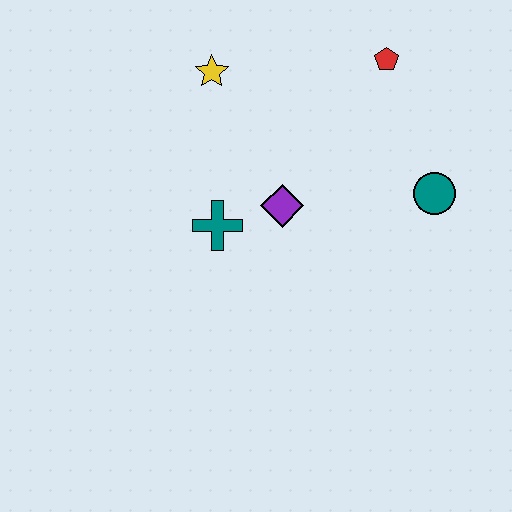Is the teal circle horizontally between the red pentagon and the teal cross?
No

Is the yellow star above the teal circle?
Yes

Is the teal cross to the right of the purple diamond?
No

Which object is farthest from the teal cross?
The red pentagon is farthest from the teal cross.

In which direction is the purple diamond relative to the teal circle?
The purple diamond is to the left of the teal circle.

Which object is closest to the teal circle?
The red pentagon is closest to the teal circle.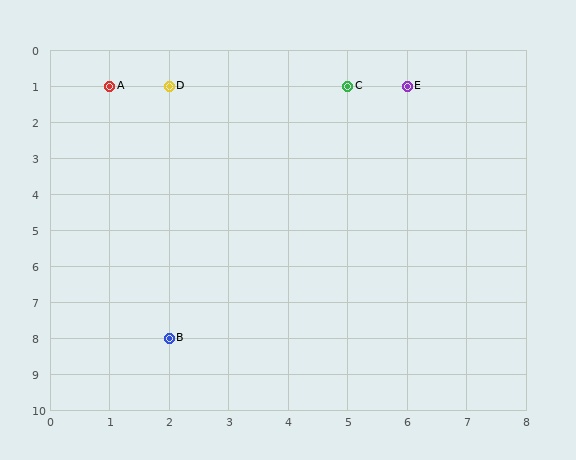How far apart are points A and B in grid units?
Points A and B are 1 column and 7 rows apart (about 7.1 grid units diagonally).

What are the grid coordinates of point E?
Point E is at grid coordinates (6, 1).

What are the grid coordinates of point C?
Point C is at grid coordinates (5, 1).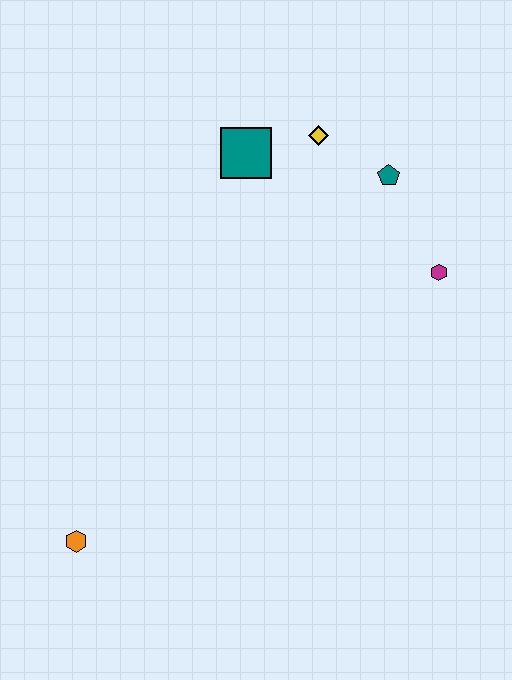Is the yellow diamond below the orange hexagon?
No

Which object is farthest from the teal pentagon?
The orange hexagon is farthest from the teal pentagon.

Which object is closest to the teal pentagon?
The yellow diamond is closest to the teal pentagon.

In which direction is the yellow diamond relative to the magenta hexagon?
The yellow diamond is above the magenta hexagon.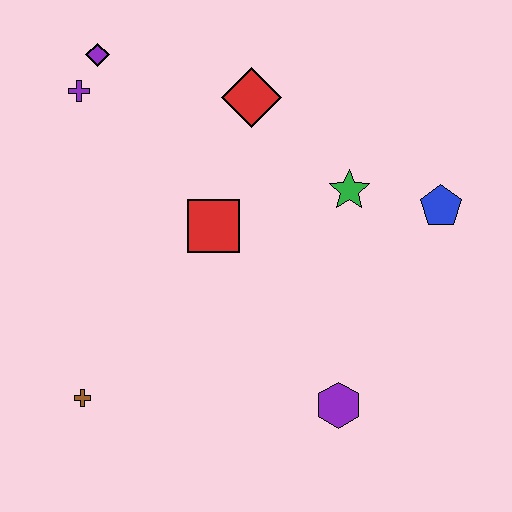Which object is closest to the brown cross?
The red square is closest to the brown cross.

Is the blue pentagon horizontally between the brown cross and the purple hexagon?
No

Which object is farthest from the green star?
The brown cross is farthest from the green star.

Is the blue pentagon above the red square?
Yes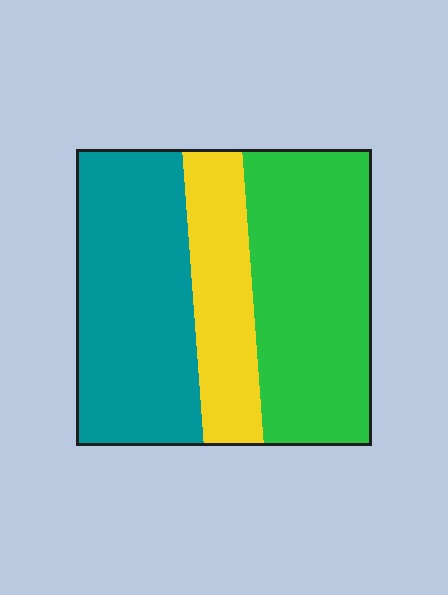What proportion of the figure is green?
Green takes up between a quarter and a half of the figure.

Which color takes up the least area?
Yellow, at roughly 20%.